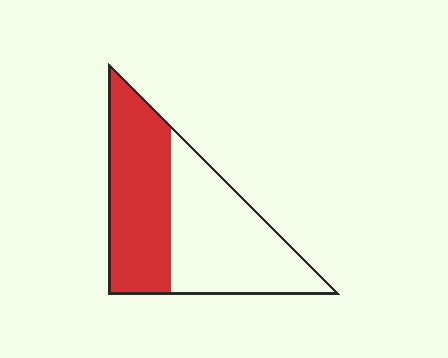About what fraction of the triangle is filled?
About one half (1/2).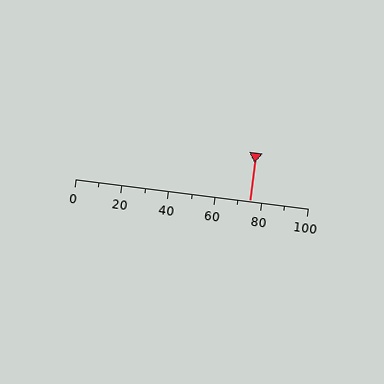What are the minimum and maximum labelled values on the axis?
The axis runs from 0 to 100.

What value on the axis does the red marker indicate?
The marker indicates approximately 75.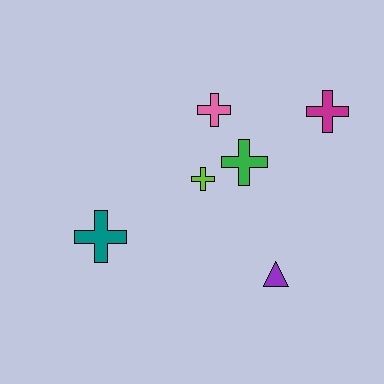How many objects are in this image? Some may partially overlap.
There are 6 objects.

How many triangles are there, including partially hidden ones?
There is 1 triangle.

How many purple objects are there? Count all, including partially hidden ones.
There is 1 purple object.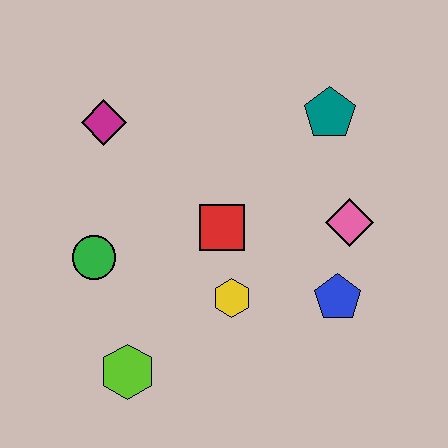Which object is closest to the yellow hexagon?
The red square is closest to the yellow hexagon.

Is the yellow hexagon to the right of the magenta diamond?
Yes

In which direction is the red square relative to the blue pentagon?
The red square is to the left of the blue pentagon.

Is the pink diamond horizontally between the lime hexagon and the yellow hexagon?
No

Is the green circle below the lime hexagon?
No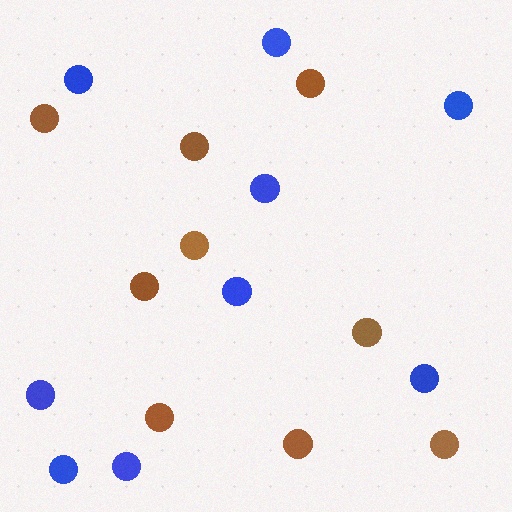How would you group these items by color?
There are 2 groups: one group of brown circles (9) and one group of blue circles (9).